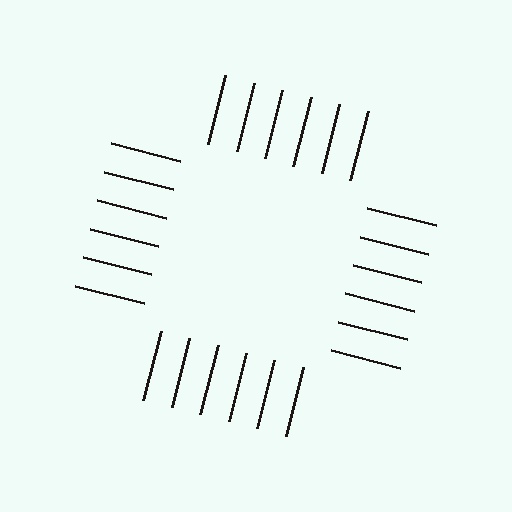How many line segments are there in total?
24 — 6 along each of the 4 edges.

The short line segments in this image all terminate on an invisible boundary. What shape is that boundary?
An illusory square — the line segments terminate on its edges but no continuous stroke is drawn.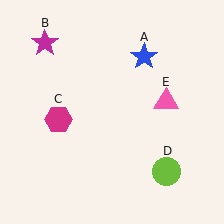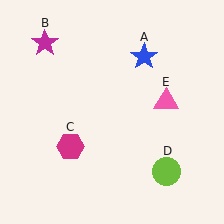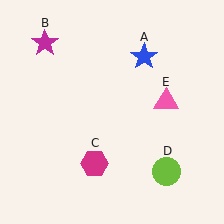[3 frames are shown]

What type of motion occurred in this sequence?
The magenta hexagon (object C) rotated counterclockwise around the center of the scene.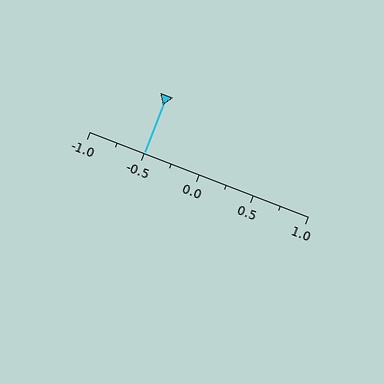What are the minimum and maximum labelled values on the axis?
The axis runs from -1.0 to 1.0.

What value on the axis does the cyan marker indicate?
The marker indicates approximately -0.5.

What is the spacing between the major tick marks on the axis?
The major ticks are spaced 0.5 apart.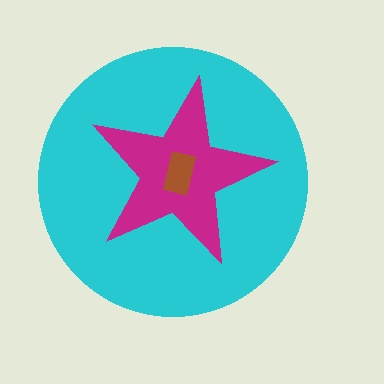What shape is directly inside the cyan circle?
The magenta star.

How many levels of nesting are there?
3.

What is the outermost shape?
The cyan circle.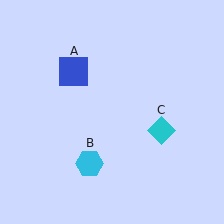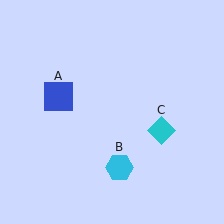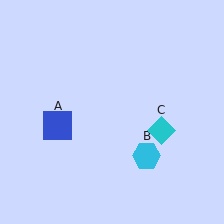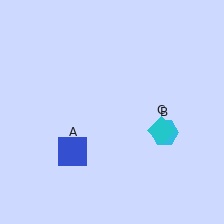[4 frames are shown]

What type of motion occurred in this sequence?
The blue square (object A), cyan hexagon (object B) rotated counterclockwise around the center of the scene.